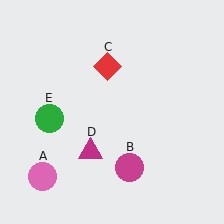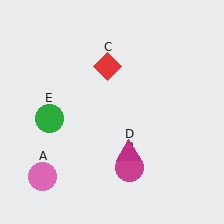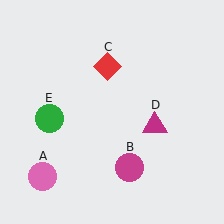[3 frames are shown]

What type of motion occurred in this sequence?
The magenta triangle (object D) rotated counterclockwise around the center of the scene.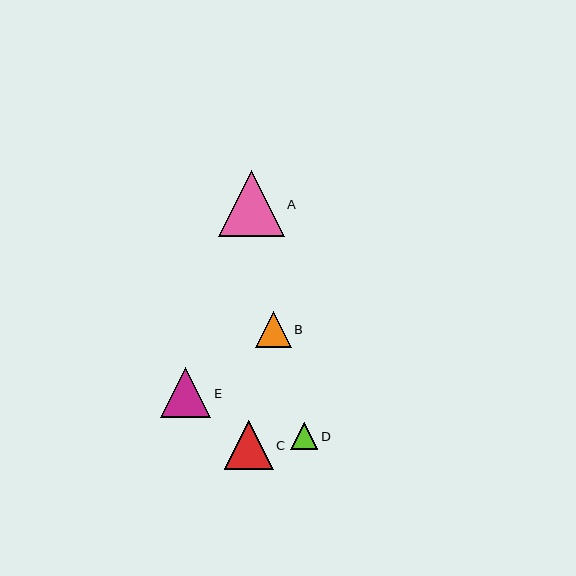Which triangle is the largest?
Triangle A is the largest with a size of approximately 66 pixels.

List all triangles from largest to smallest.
From largest to smallest: A, E, C, B, D.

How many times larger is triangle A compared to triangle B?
Triangle A is approximately 1.8 times the size of triangle B.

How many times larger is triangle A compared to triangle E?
Triangle A is approximately 1.3 times the size of triangle E.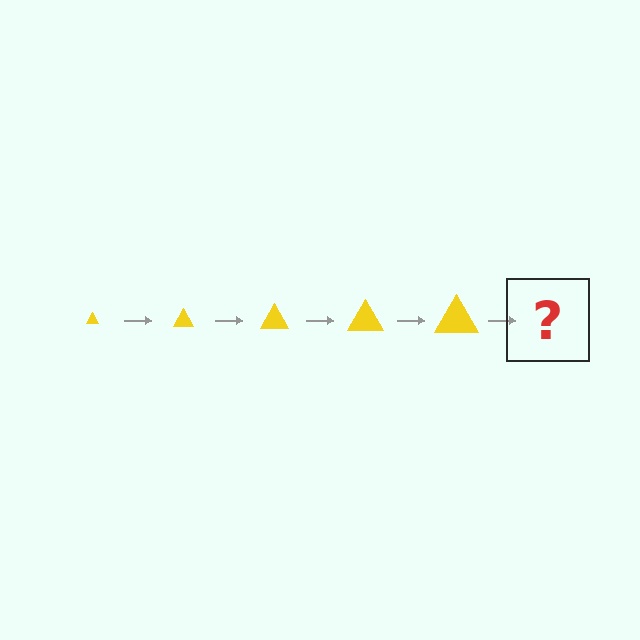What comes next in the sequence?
The next element should be a yellow triangle, larger than the previous one.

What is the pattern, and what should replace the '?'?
The pattern is that the triangle gets progressively larger each step. The '?' should be a yellow triangle, larger than the previous one.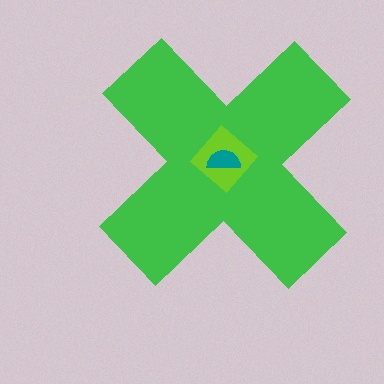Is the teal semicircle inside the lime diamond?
Yes.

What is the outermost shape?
The green cross.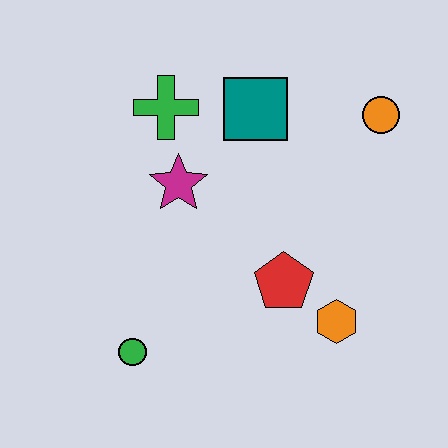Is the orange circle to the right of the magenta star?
Yes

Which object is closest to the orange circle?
The teal square is closest to the orange circle.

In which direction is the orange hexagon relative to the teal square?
The orange hexagon is below the teal square.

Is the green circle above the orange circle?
No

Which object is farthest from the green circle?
The orange circle is farthest from the green circle.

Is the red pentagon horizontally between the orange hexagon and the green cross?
Yes